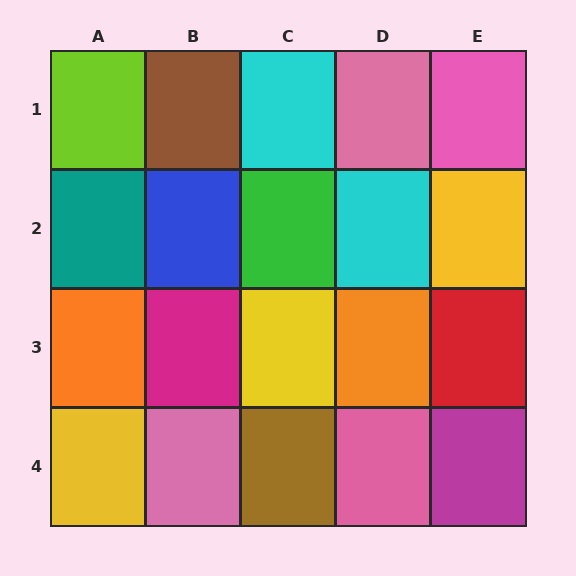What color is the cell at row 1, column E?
Pink.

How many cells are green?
1 cell is green.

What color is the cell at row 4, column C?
Brown.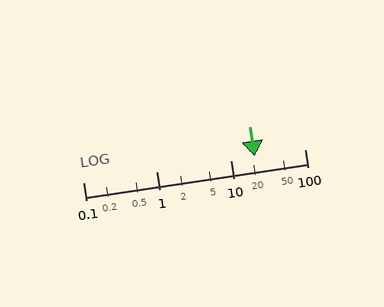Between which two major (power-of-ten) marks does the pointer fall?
The pointer is between 10 and 100.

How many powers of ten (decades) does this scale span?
The scale spans 3 decades, from 0.1 to 100.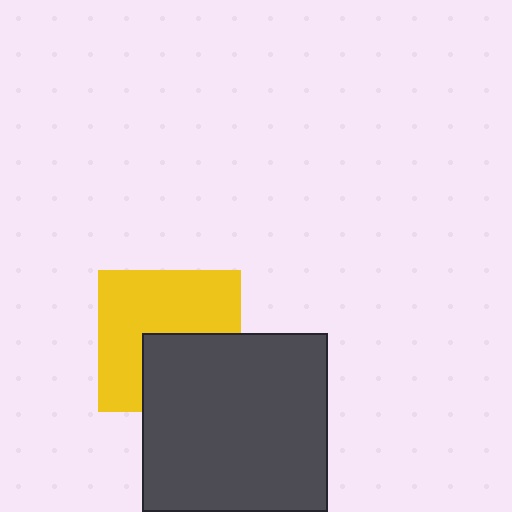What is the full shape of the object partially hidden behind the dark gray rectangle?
The partially hidden object is a yellow square.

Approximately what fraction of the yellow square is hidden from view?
Roughly 38% of the yellow square is hidden behind the dark gray rectangle.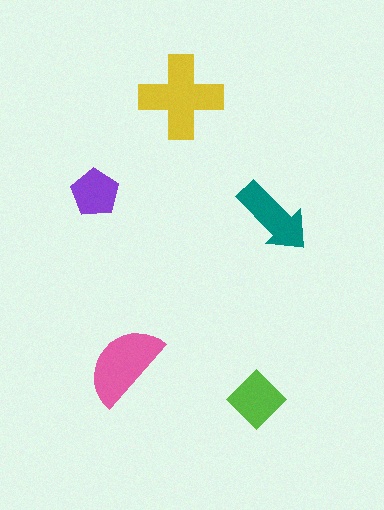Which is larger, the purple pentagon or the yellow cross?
The yellow cross.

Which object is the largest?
The yellow cross.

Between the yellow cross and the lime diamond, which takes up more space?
The yellow cross.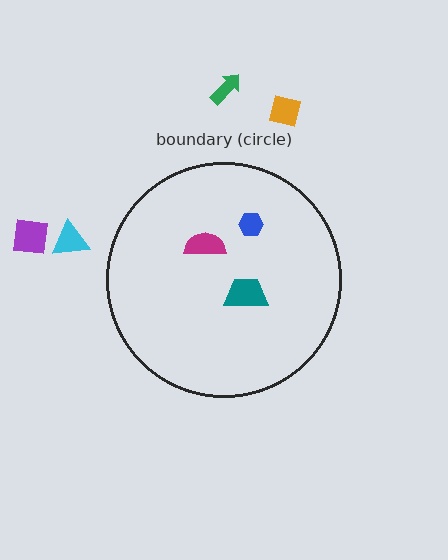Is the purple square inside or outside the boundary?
Outside.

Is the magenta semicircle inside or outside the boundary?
Inside.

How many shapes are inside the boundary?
3 inside, 4 outside.